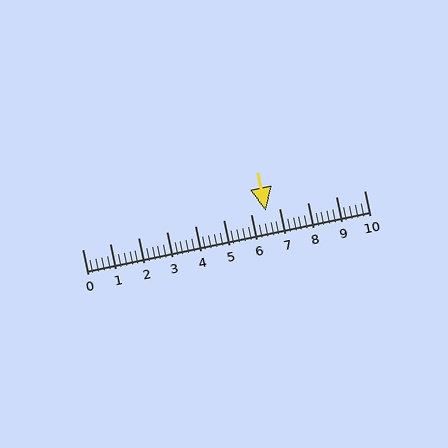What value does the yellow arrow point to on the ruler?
The yellow arrow points to approximately 6.5.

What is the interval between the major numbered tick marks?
The major tick marks are spaced 1 units apart.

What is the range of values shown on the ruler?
The ruler shows values from 0 to 10.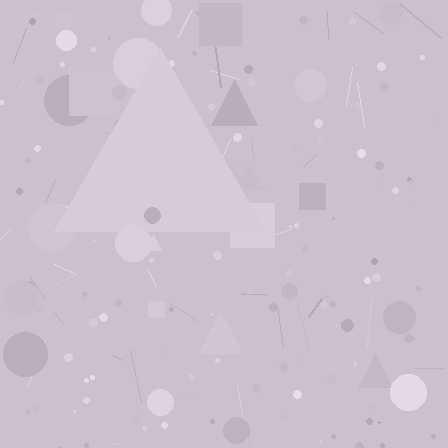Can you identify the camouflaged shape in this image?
The camouflaged shape is a triangle.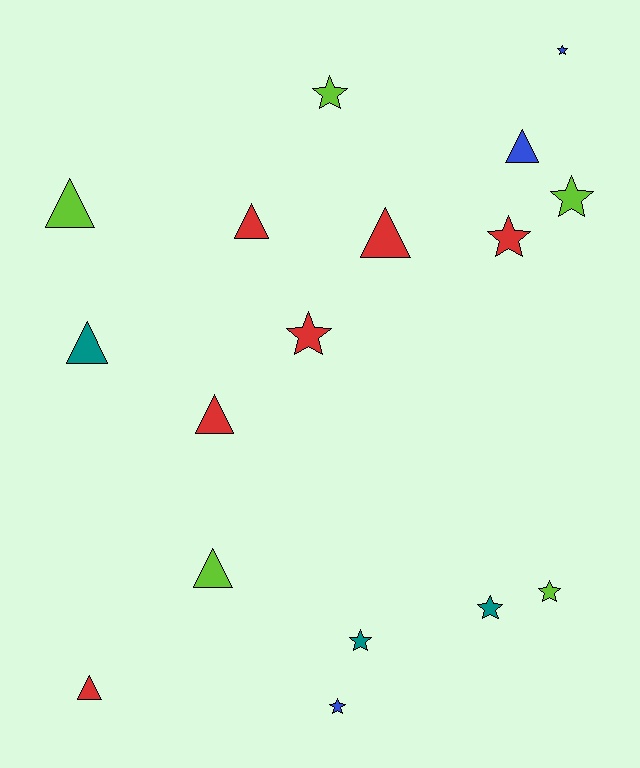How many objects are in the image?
There are 17 objects.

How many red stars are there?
There are 2 red stars.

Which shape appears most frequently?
Star, with 9 objects.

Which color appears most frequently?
Red, with 6 objects.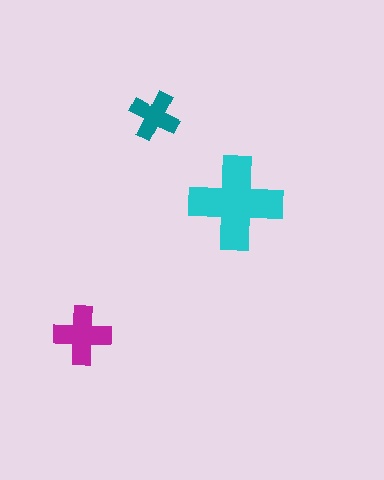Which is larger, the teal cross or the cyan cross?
The cyan one.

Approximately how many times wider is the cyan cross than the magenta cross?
About 1.5 times wider.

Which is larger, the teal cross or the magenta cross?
The magenta one.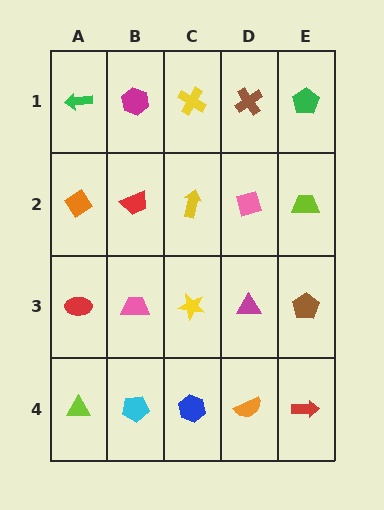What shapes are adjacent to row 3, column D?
A pink square (row 2, column D), an orange semicircle (row 4, column D), a yellow star (row 3, column C), a brown pentagon (row 3, column E).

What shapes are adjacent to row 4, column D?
A magenta triangle (row 3, column D), a blue hexagon (row 4, column C), a red arrow (row 4, column E).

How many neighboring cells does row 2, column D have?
4.